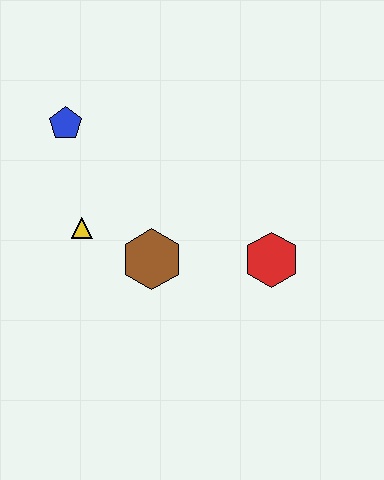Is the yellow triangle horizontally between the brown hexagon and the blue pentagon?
Yes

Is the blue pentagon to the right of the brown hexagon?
No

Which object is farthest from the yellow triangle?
The red hexagon is farthest from the yellow triangle.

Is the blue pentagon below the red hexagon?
No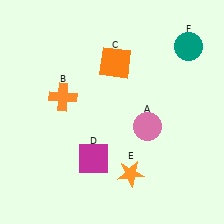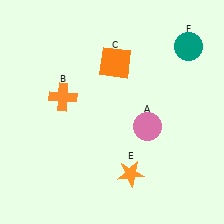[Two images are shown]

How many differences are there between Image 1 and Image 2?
There is 1 difference between the two images.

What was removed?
The magenta square (D) was removed in Image 2.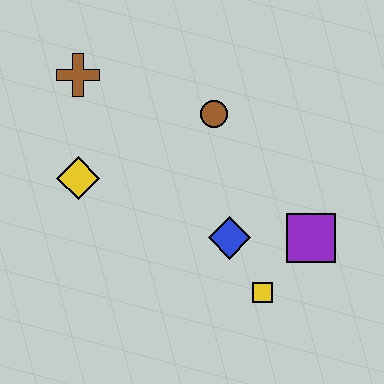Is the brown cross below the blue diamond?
No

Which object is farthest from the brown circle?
The yellow square is farthest from the brown circle.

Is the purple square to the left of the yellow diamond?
No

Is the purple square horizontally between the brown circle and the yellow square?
No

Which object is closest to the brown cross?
The yellow diamond is closest to the brown cross.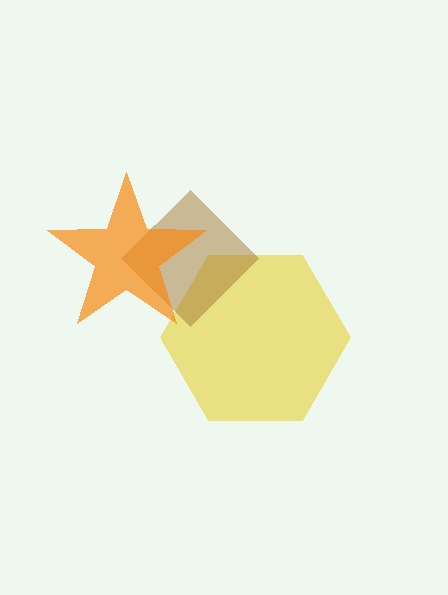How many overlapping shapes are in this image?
There are 3 overlapping shapes in the image.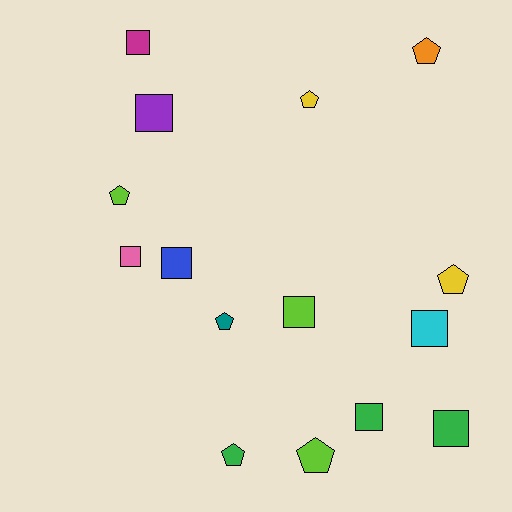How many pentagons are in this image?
There are 7 pentagons.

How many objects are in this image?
There are 15 objects.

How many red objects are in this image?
There are no red objects.